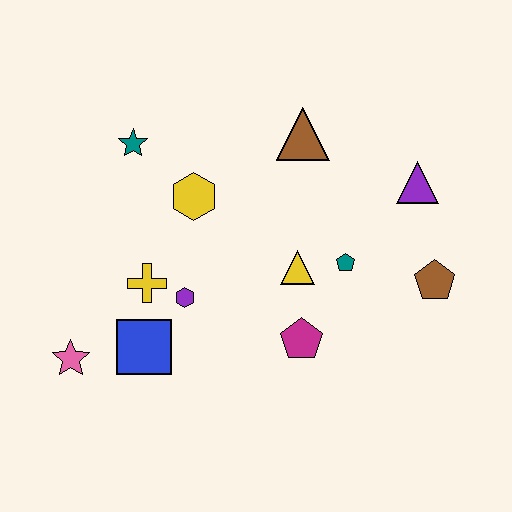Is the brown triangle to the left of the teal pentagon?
Yes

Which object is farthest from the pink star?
The purple triangle is farthest from the pink star.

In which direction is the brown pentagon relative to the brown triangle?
The brown pentagon is below the brown triangle.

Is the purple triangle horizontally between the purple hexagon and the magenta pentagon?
No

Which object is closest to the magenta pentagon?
The yellow triangle is closest to the magenta pentagon.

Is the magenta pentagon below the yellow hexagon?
Yes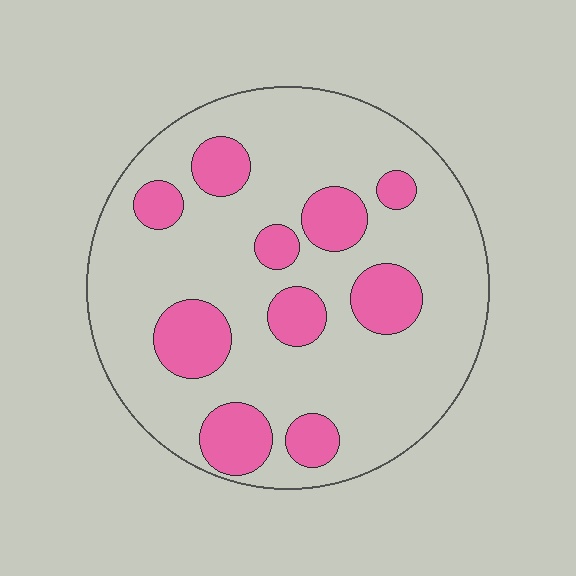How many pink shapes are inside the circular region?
10.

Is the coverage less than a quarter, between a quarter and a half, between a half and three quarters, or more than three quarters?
Less than a quarter.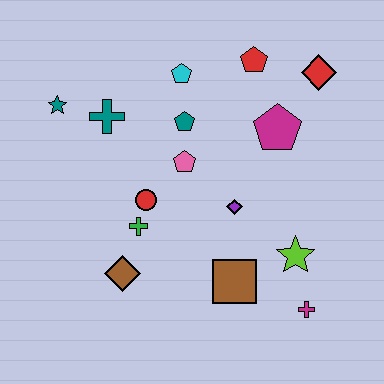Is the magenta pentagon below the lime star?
No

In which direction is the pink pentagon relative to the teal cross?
The pink pentagon is to the right of the teal cross.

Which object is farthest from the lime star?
The teal star is farthest from the lime star.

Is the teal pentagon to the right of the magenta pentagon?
No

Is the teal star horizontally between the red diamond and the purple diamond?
No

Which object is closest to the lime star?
The magenta cross is closest to the lime star.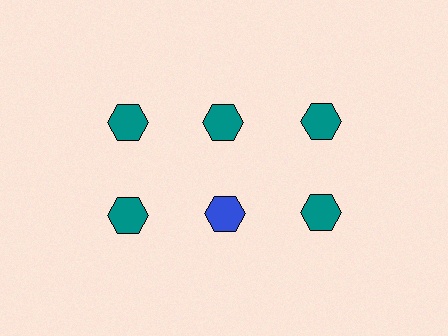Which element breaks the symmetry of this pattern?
The blue hexagon in the second row, second from left column breaks the symmetry. All other shapes are teal hexagons.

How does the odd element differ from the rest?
It has a different color: blue instead of teal.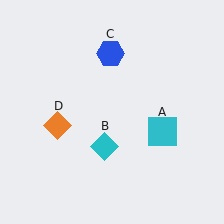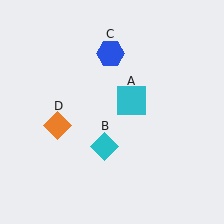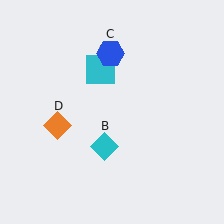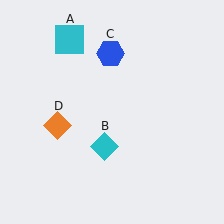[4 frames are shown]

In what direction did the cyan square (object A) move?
The cyan square (object A) moved up and to the left.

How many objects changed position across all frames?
1 object changed position: cyan square (object A).